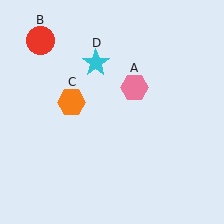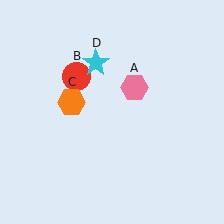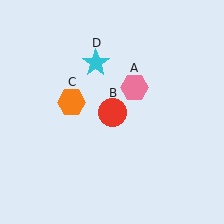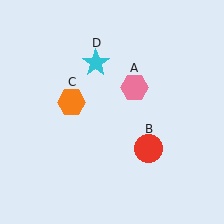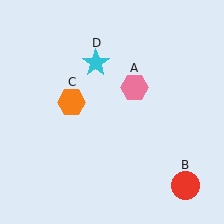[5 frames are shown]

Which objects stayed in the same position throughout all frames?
Pink hexagon (object A) and orange hexagon (object C) and cyan star (object D) remained stationary.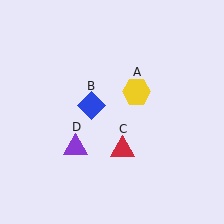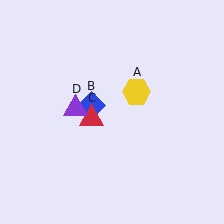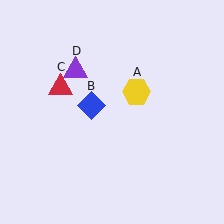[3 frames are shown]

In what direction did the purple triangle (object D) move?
The purple triangle (object D) moved up.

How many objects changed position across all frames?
2 objects changed position: red triangle (object C), purple triangle (object D).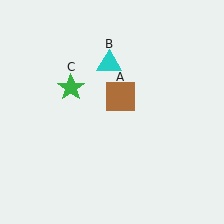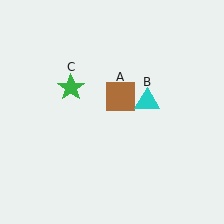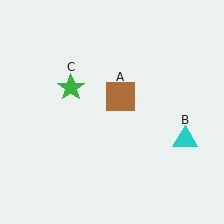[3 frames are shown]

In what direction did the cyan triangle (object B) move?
The cyan triangle (object B) moved down and to the right.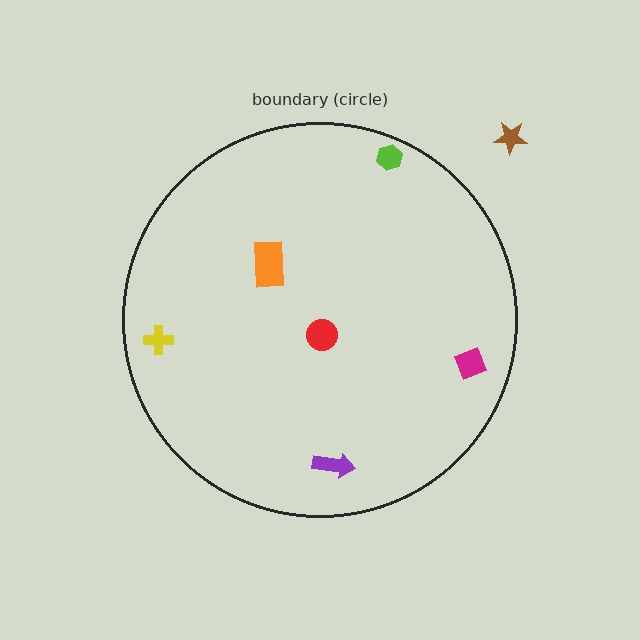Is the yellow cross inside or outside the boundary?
Inside.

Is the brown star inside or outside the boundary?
Outside.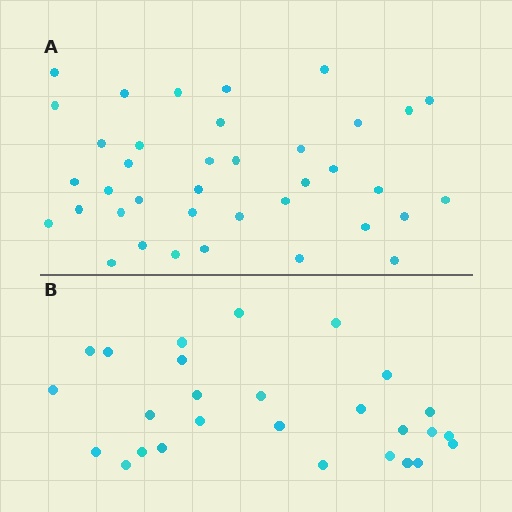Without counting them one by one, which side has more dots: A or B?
Region A (the top region) has more dots.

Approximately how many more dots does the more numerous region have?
Region A has roughly 12 or so more dots than region B.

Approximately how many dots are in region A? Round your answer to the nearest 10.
About 40 dots. (The exact count is 38, which rounds to 40.)